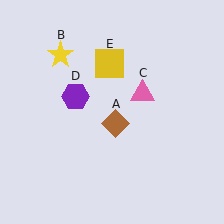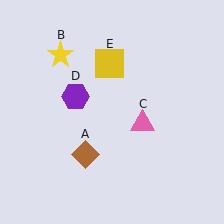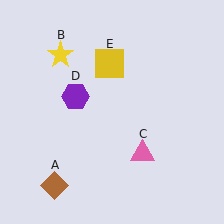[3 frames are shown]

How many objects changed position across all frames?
2 objects changed position: brown diamond (object A), pink triangle (object C).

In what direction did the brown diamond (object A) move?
The brown diamond (object A) moved down and to the left.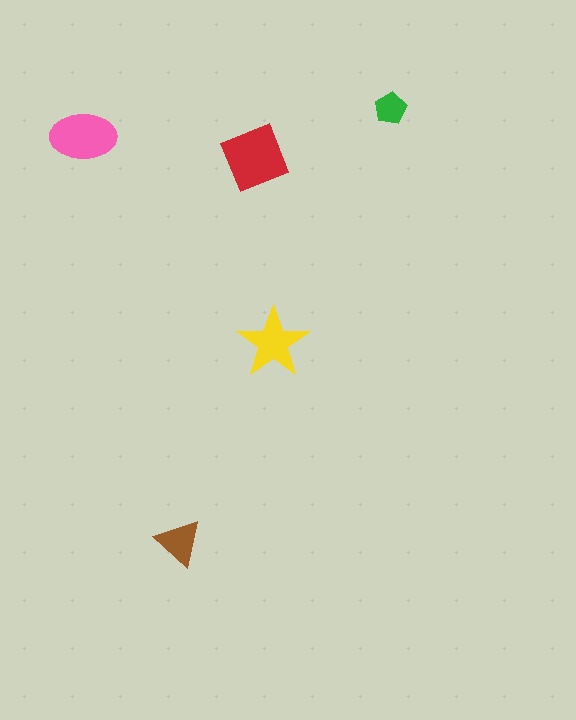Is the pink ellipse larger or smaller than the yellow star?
Larger.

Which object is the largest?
The red square.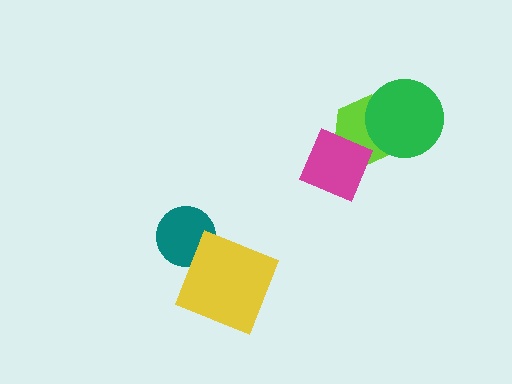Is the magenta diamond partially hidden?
No, no other shape covers it.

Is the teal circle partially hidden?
Yes, it is partially covered by another shape.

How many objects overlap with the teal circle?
1 object overlaps with the teal circle.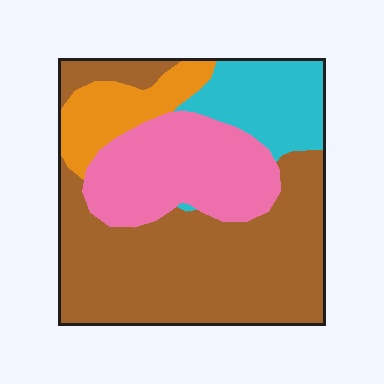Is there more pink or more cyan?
Pink.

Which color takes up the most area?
Brown, at roughly 50%.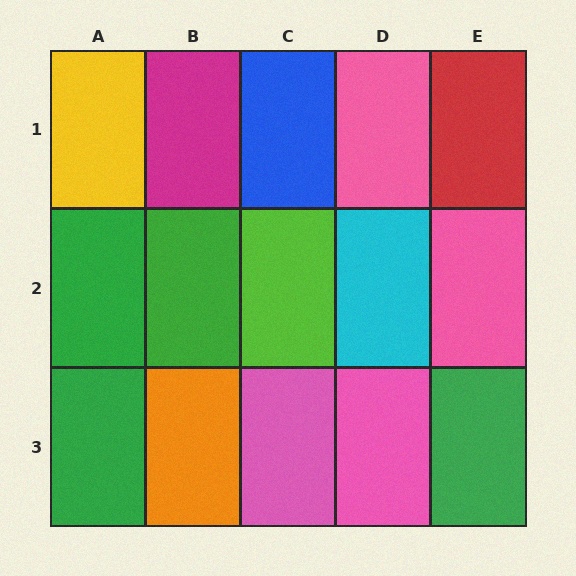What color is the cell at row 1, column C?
Blue.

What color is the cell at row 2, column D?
Cyan.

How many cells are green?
4 cells are green.